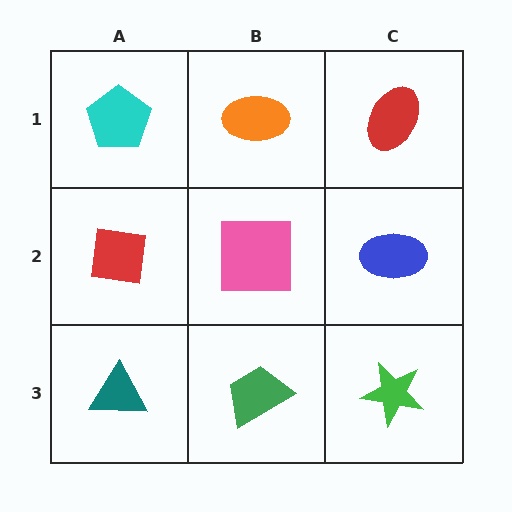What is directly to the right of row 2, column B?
A blue ellipse.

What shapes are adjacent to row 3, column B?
A pink square (row 2, column B), a teal triangle (row 3, column A), a green star (row 3, column C).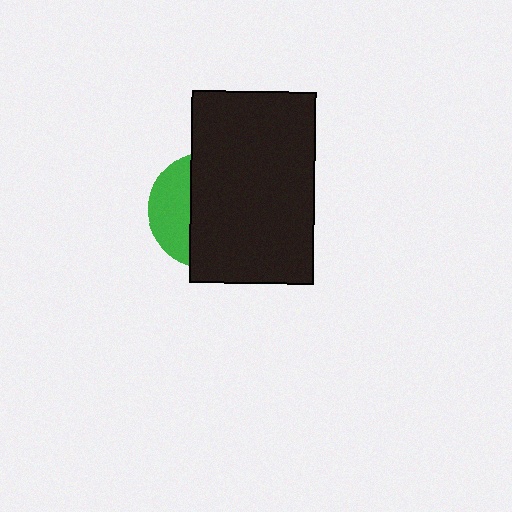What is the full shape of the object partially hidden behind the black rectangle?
The partially hidden object is a green circle.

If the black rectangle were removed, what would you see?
You would see the complete green circle.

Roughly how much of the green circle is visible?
A small part of it is visible (roughly 33%).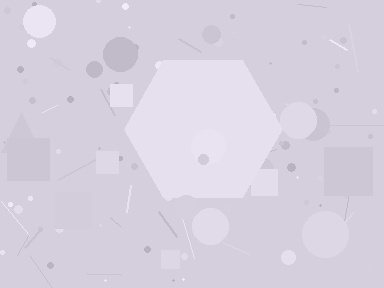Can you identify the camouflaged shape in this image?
The camouflaged shape is a hexagon.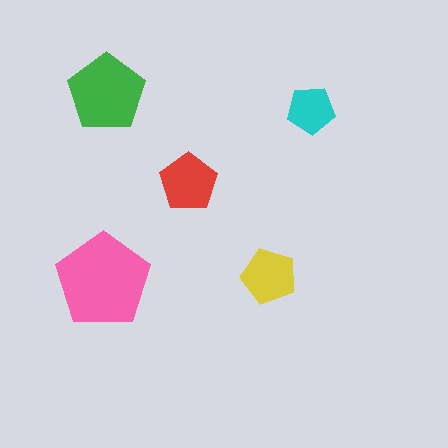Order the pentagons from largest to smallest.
the pink one, the green one, the red one, the yellow one, the cyan one.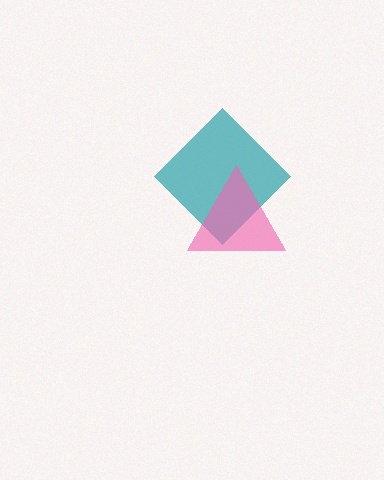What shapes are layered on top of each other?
The layered shapes are: a teal diamond, a pink triangle.